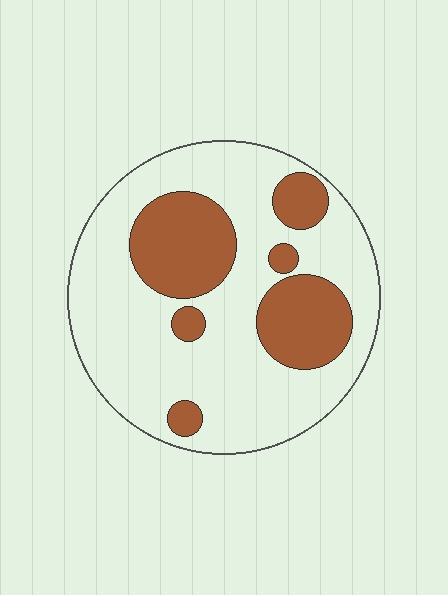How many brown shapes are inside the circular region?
6.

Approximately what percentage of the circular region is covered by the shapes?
Approximately 30%.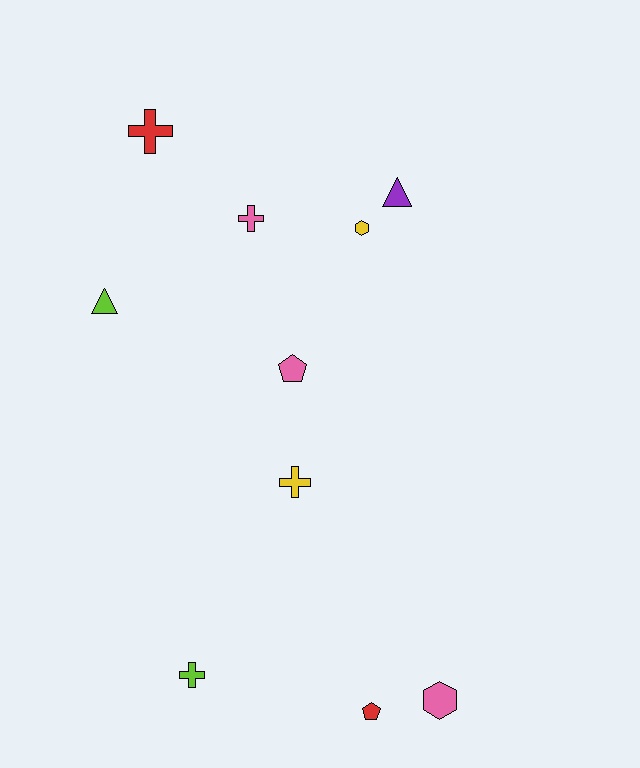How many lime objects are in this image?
There are 2 lime objects.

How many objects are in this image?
There are 10 objects.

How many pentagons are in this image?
There are 2 pentagons.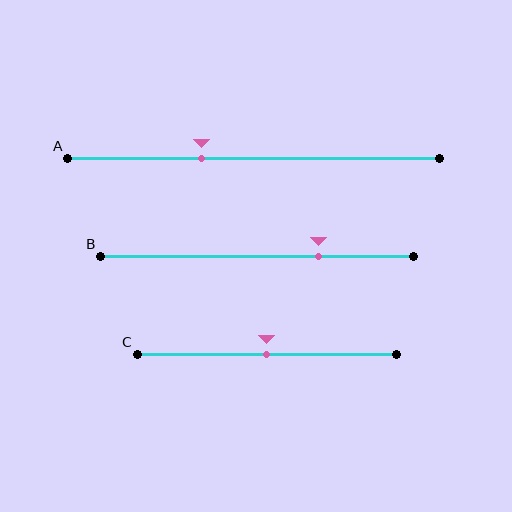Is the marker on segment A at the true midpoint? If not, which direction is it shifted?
No, the marker on segment A is shifted to the left by about 14% of the segment length.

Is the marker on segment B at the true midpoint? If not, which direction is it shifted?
No, the marker on segment B is shifted to the right by about 20% of the segment length.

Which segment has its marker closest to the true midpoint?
Segment C has its marker closest to the true midpoint.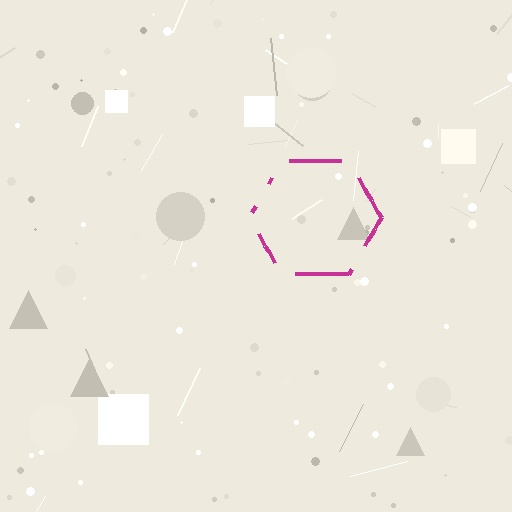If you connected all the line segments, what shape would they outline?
They would outline a hexagon.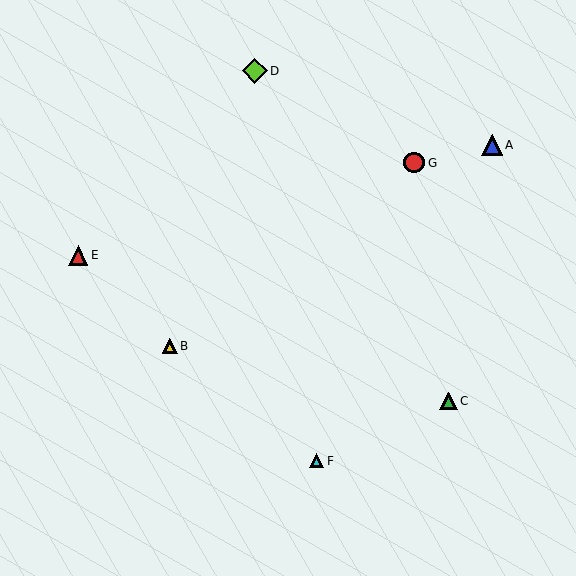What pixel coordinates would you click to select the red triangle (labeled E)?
Click at (78, 255) to select the red triangle E.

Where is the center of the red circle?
The center of the red circle is at (414, 163).